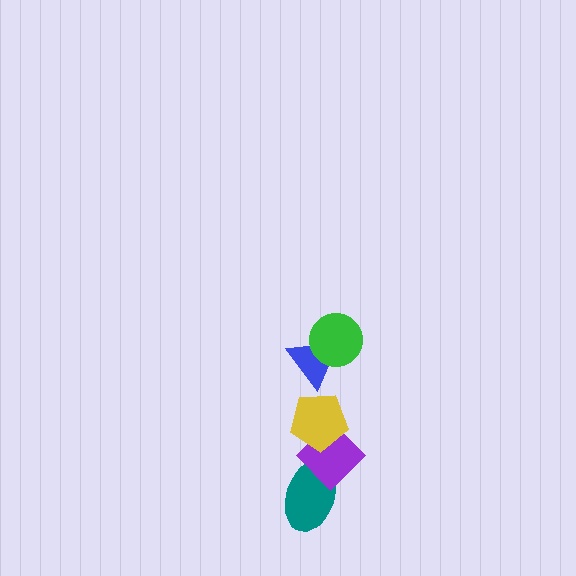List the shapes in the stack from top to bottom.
From top to bottom: the green circle, the blue triangle, the yellow pentagon, the purple diamond, the teal ellipse.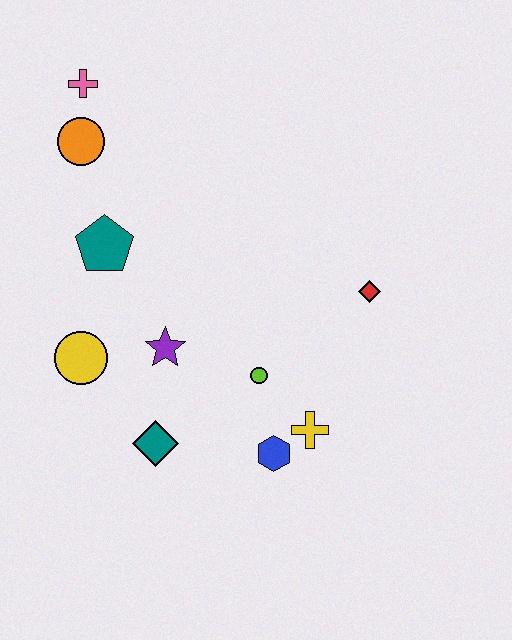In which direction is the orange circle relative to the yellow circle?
The orange circle is above the yellow circle.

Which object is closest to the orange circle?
The pink cross is closest to the orange circle.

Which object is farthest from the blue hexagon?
The pink cross is farthest from the blue hexagon.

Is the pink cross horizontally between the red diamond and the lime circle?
No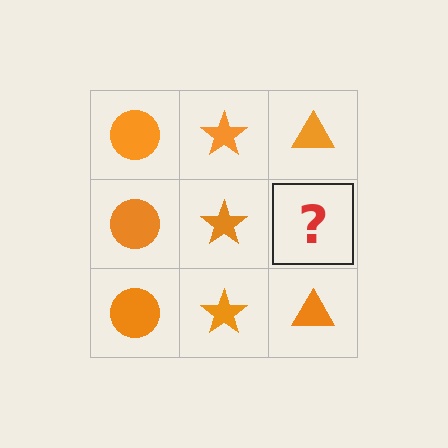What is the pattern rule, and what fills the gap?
The rule is that each column has a consistent shape. The gap should be filled with an orange triangle.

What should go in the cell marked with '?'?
The missing cell should contain an orange triangle.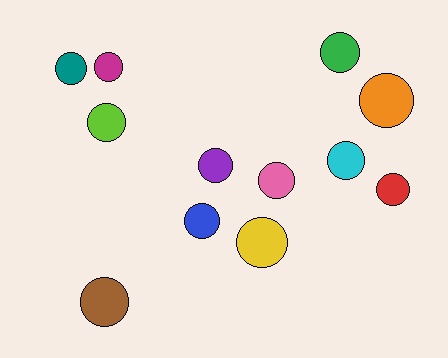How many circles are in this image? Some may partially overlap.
There are 12 circles.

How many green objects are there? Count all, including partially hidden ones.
There is 1 green object.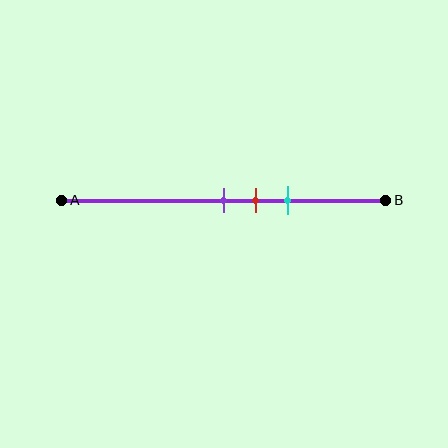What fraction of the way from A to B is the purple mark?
The purple mark is approximately 50% (0.5) of the way from A to B.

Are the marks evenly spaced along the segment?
Yes, the marks are approximately evenly spaced.